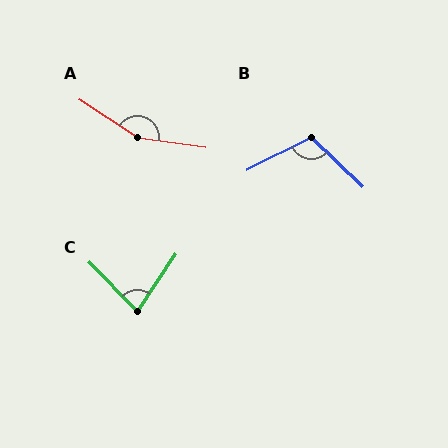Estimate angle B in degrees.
Approximately 110 degrees.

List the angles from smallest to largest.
C (79°), B (110°), A (155°).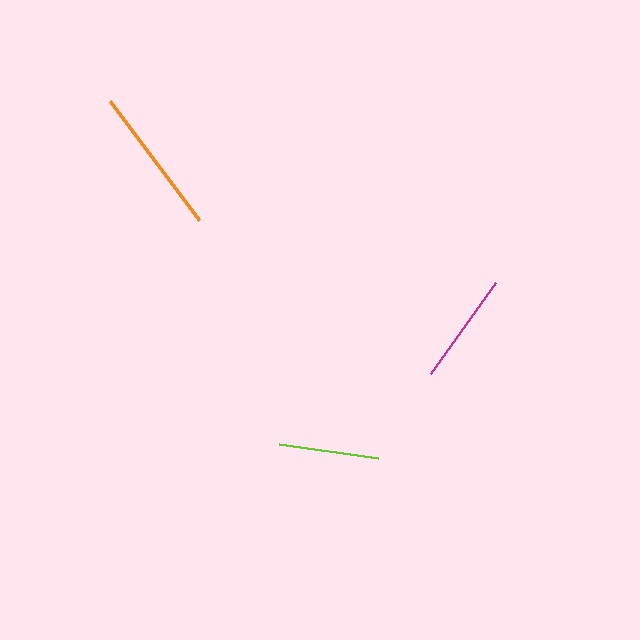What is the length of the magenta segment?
The magenta segment is approximately 112 pixels long.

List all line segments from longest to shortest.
From longest to shortest: orange, magenta, lime.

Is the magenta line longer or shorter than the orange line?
The orange line is longer than the magenta line.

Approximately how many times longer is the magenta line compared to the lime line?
The magenta line is approximately 1.1 times the length of the lime line.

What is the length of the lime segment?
The lime segment is approximately 100 pixels long.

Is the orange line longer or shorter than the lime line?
The orange line is longer than the lime line.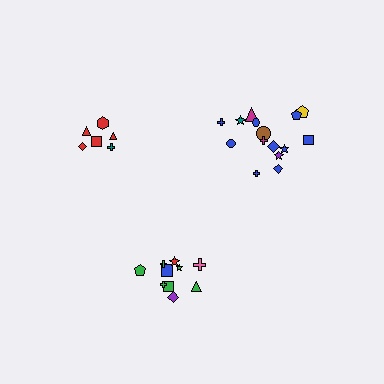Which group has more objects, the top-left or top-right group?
The top-right group.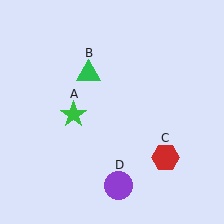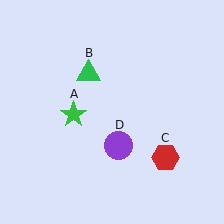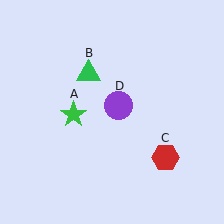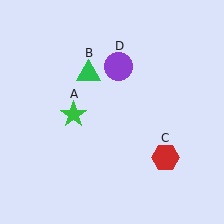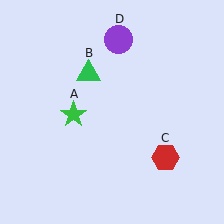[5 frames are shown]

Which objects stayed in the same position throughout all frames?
Green star (object A) and green triangle (object B) and red hexagon (object C) remained stationary.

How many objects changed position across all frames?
1 object changed position: purple circle (object D).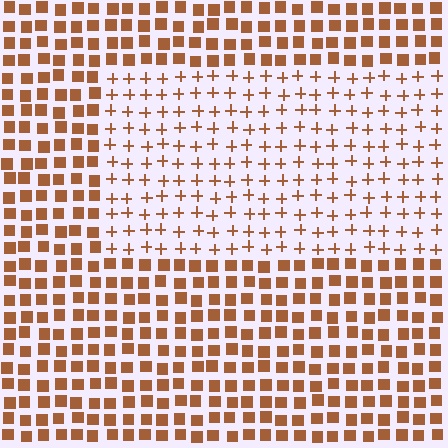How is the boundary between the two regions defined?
The boundary is defined by a change in element shape: plus signs inside vs. squares outside. All elements share the same color and spacing.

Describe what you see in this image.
The image is filled with small brown elements arranged in a uniform grid. A rectangle-shaped region contains plus signs, while the surrounding area contains squares. The boundary is defined purely by the change in element shape.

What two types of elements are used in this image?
The image uses plus signs inside the rectangle region and squares outside it.